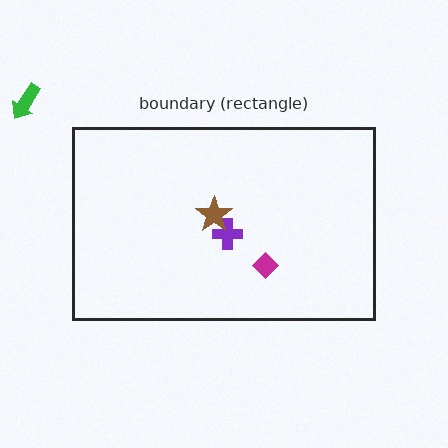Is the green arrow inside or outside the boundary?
Outside.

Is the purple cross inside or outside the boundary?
Inside.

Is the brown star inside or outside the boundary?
Inside.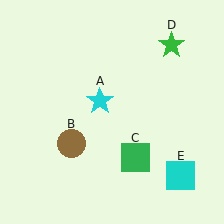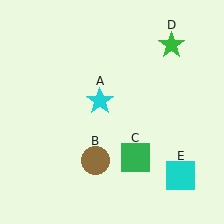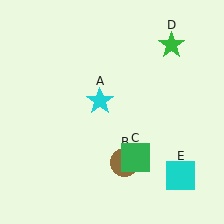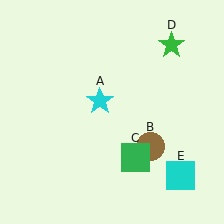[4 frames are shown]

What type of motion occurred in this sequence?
The brown circle (object B) rotated counterclockwise around the center of the scene.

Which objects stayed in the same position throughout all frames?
Cyan star (object A) and green square (object C) and green star (object D) and cyan square (object E) remained stationary.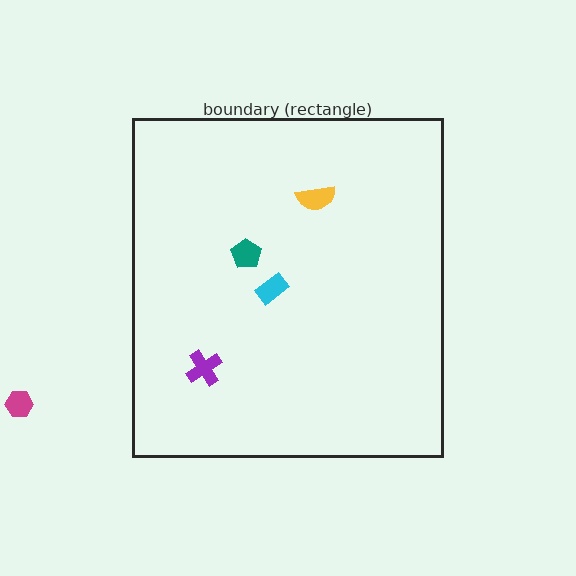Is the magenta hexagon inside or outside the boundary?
Outside.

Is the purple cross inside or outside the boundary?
Inside.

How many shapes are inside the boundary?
4 inside, 1 outside.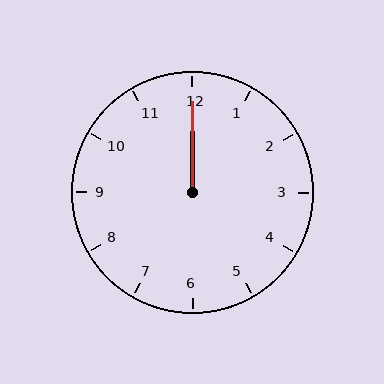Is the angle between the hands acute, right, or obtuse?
It is acute.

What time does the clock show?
12:00.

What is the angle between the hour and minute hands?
Approximately 0 degrees.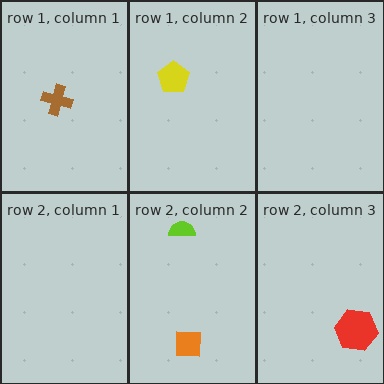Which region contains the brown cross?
The row 1, column 1 region.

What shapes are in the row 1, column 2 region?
The yellow pentagon.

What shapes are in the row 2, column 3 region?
The red hexagon.